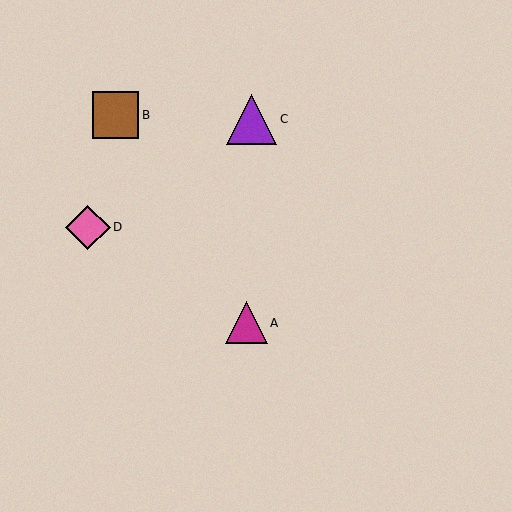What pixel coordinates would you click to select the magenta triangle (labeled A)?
Click at (246, 323) to select the magenta triangle A.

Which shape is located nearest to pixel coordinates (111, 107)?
The brown square (labeled B) at (116, 115) is nearest to that location.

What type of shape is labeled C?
Shape C is a purple triangle.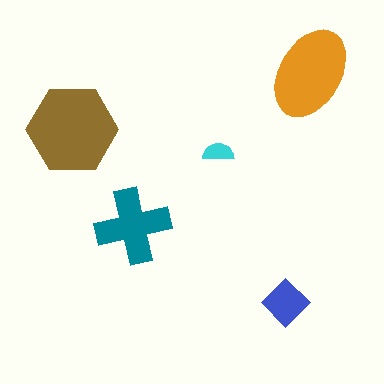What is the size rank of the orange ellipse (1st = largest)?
2nd.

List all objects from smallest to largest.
The cyan semicircle, the blue diamond, the teal cross, the orange ellipse, the brown hexagon.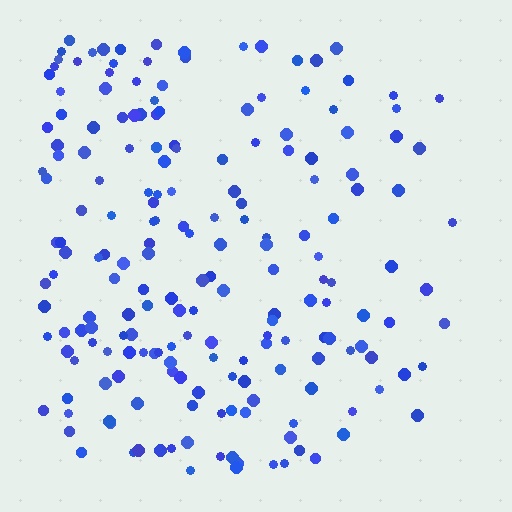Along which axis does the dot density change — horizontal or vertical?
Horizontal.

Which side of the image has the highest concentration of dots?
The left.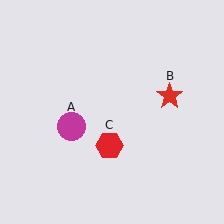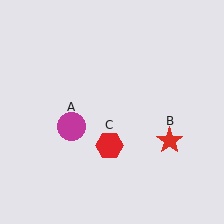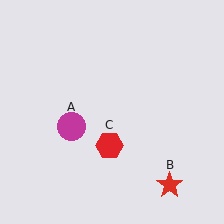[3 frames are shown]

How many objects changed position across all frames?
1 object changed position: red star (object B).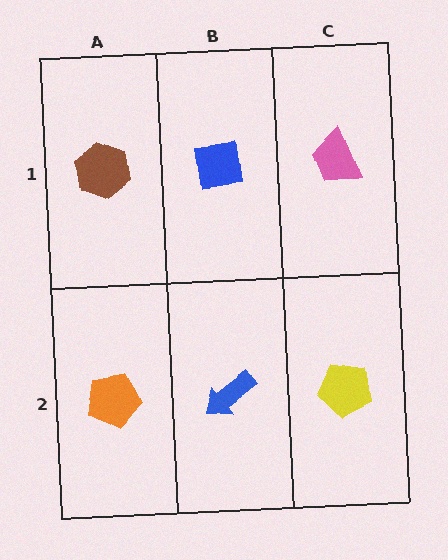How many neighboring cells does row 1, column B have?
3.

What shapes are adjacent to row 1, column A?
An orange pentagon (row 2, column A), a blue square (row 1, column B).